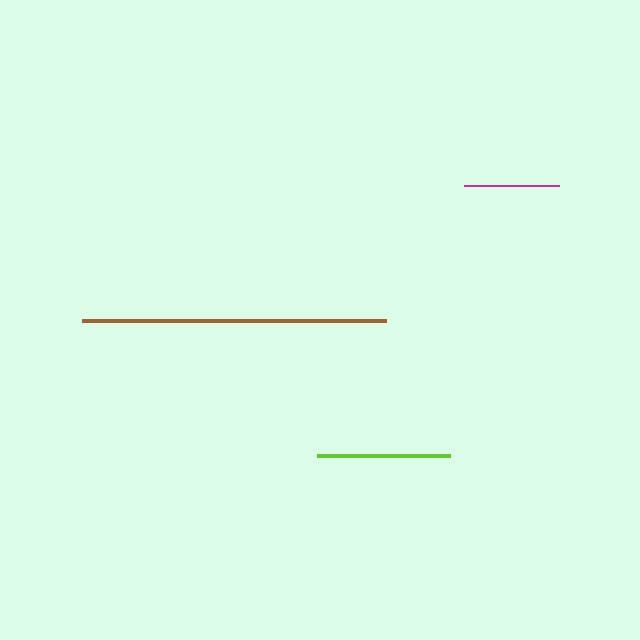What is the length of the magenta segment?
The magenta segment is approximately 95 pixels long.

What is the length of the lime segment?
The lime segment is approximately 133 pixels long.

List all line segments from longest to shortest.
From longest to shortest: brown, lime, magenta.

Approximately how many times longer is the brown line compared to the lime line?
The brown line is approximately 2.3 times the length of the lime line.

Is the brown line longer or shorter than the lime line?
The brown line is longer than the lime line.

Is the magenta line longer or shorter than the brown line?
The brown line is longer than the magenta line.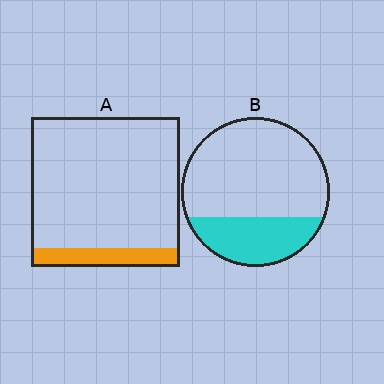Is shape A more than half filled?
No.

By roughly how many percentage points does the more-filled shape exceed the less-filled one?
By roughly 15 percentage points (B over A).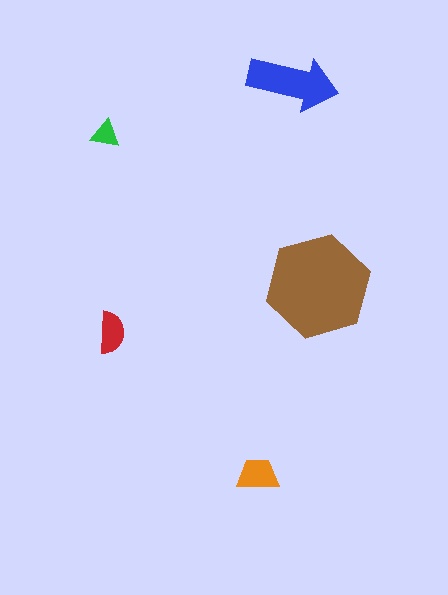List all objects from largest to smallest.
The brown hexagon, the blue arrow, the orange trapezoid, the red semicircle, the green triangle.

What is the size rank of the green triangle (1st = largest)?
5th.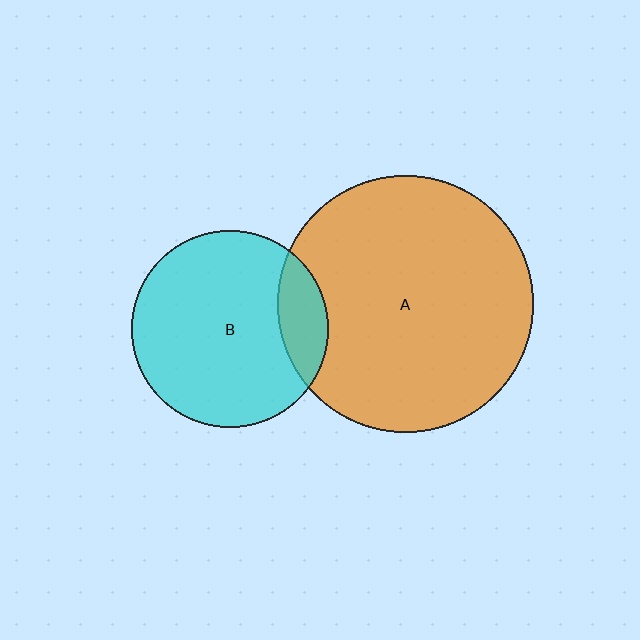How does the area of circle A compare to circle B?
Approximately 1.7 times.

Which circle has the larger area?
Circle A (orange).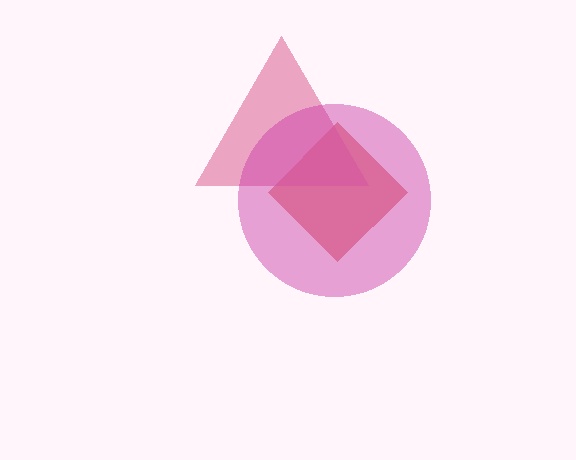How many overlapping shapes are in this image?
There are 3 overlapping shapes in the image.